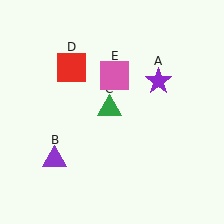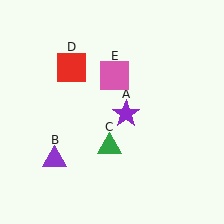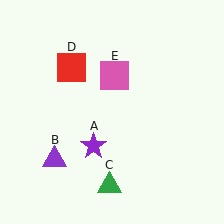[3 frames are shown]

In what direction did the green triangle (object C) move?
The green triangle (object C) moved down.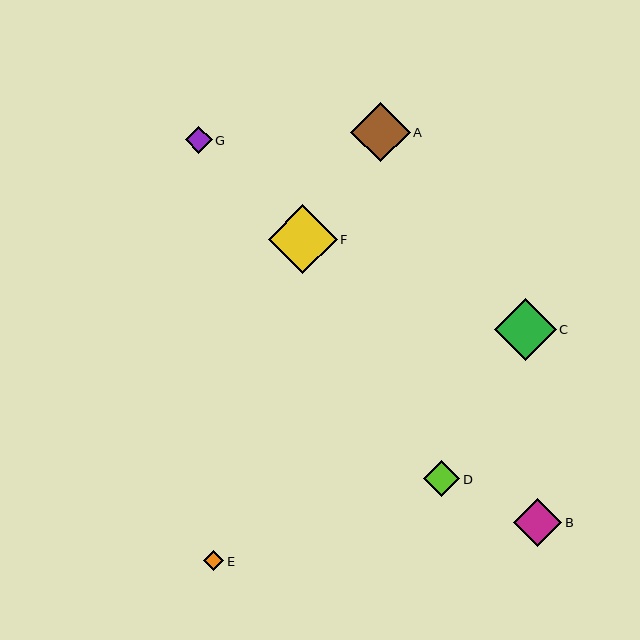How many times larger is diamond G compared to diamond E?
Diamond G is approximately 1.3 times the size of diamond E.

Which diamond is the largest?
Diamond F is the largest with a size of approximately 69 pixels.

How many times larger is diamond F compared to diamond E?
Diamond F is approximately 3.4 times the size of diamond E.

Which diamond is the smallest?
Diamond E is the smallest with a size of approximately 20 pixels.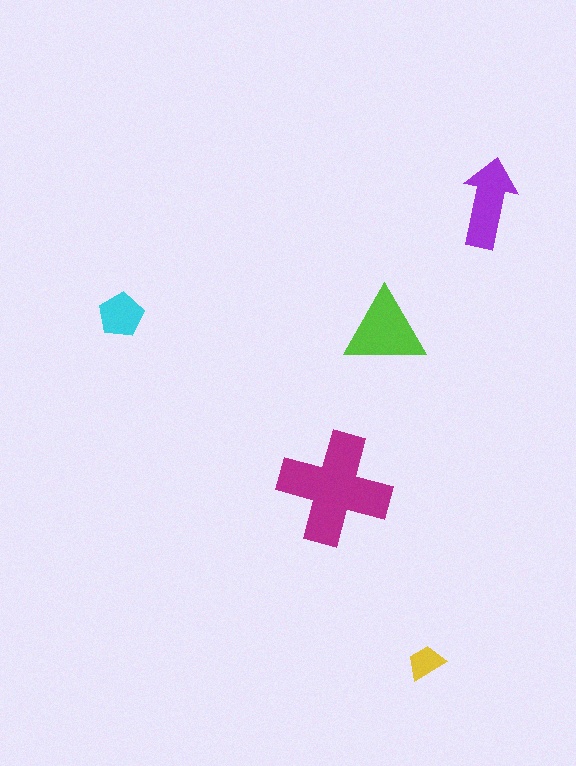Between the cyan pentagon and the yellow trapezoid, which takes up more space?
The cyan pentagon.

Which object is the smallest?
The yellow trapezoid.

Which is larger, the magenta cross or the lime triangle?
The magenta cross.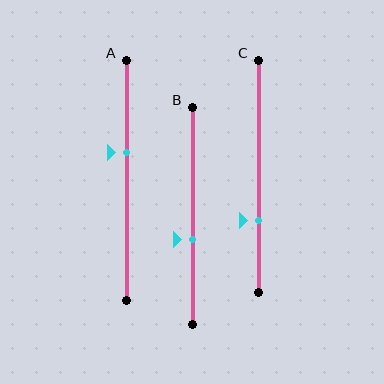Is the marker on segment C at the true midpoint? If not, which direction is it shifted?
No, the marker on segment C is shifted downward by about 19% of the segment length.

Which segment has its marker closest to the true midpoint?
Segment B has its marker closest to the true midpoint.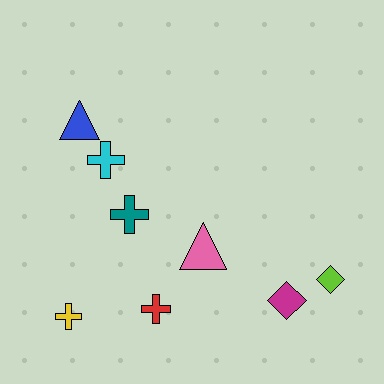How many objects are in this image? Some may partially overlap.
There are 8 objects.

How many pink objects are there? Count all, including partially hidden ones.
There is 1 pink object.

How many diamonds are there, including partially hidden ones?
There are 2 diamonds.